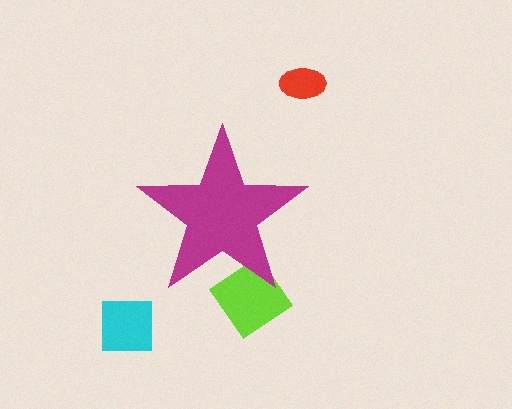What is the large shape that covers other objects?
A magenta star.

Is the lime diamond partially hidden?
Yes, the lime diamond is partially hidden behind the magenta star.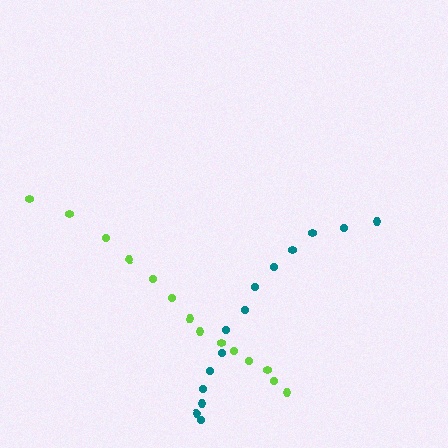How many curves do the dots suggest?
There are 2 distinct paths.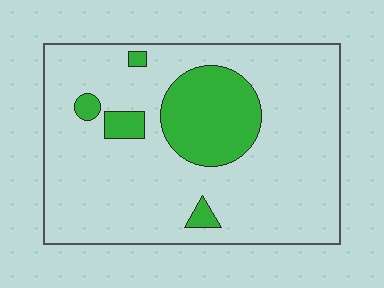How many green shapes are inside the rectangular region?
5.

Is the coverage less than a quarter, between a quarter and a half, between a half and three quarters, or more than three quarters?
Less than a quarter.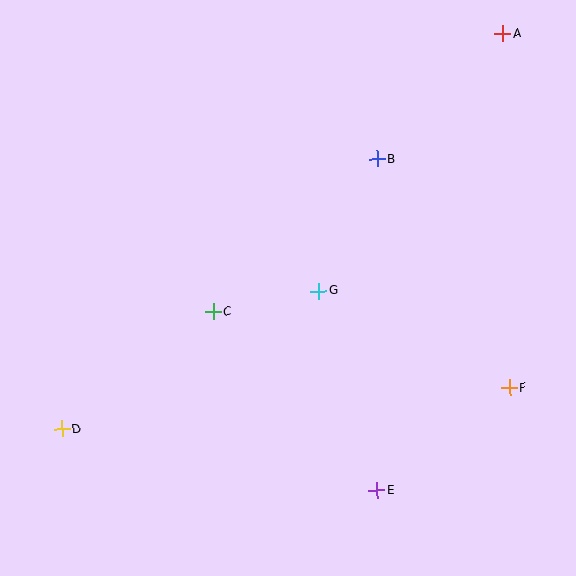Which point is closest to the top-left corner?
Point C is closest to the top-left corner.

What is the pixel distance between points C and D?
The distance between C and D is 192 pixels.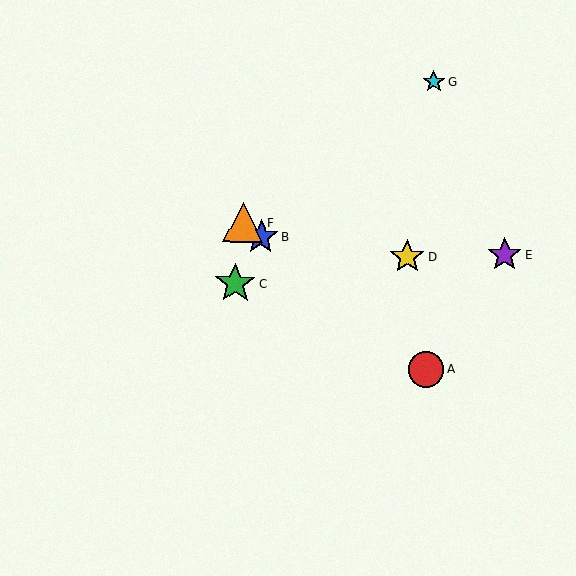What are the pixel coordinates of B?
Object B is at (261, 237).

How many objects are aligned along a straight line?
3 objects (A, B, F) are aligned along a straight line.